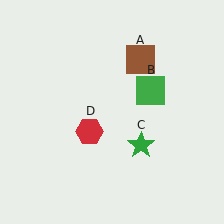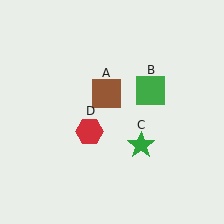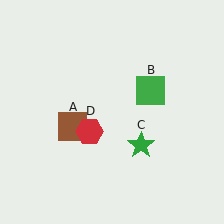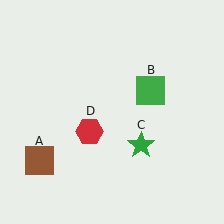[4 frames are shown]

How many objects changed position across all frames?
1 object changed position: brown square (object A).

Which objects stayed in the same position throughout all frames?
Green square (object B) and green star (object C) and red hexagon (object D) remained stationary.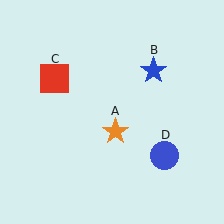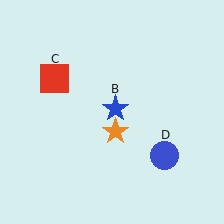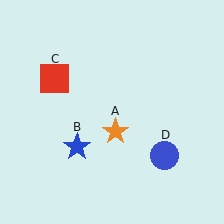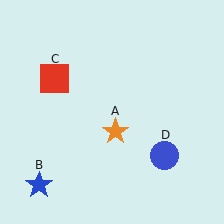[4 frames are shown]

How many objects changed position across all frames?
1 object changed position: blue star (object B).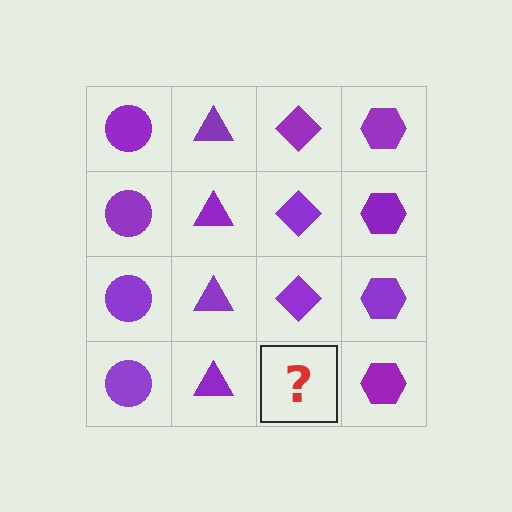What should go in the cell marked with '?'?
The missing cell should contain a purple diamond.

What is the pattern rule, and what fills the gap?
The rule is that each column has a consistent shape. The gap should be filled with a purple diamond.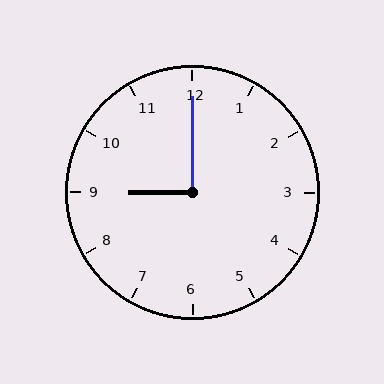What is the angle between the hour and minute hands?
Approximately 90 degrees.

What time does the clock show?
9:00.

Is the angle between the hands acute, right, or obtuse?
It is right.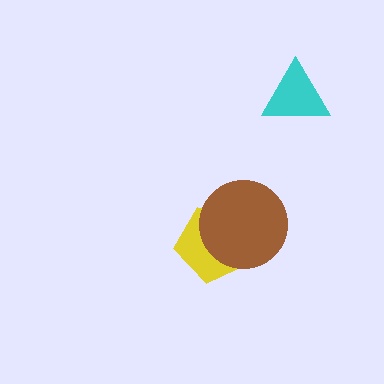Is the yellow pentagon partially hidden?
Yes, it is partially covered by another shape.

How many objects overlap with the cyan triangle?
0 objects overlap with the cyan triangle.